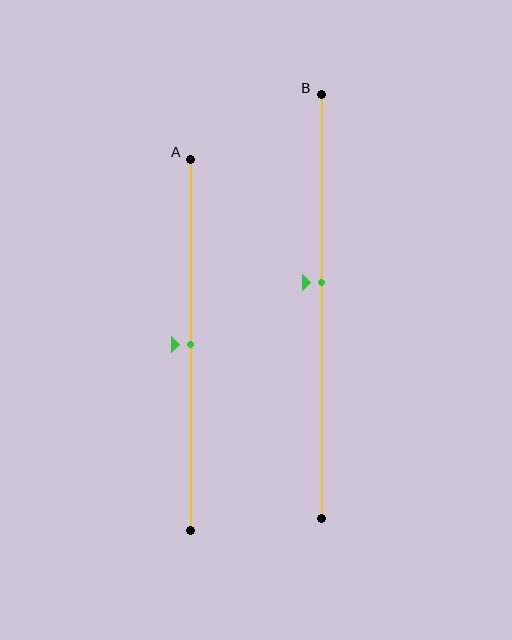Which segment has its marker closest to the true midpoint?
Segment A has its marker closest to the true midpoint.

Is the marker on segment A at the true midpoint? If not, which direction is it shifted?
Yes, the marker on segment A is at the true midpoint.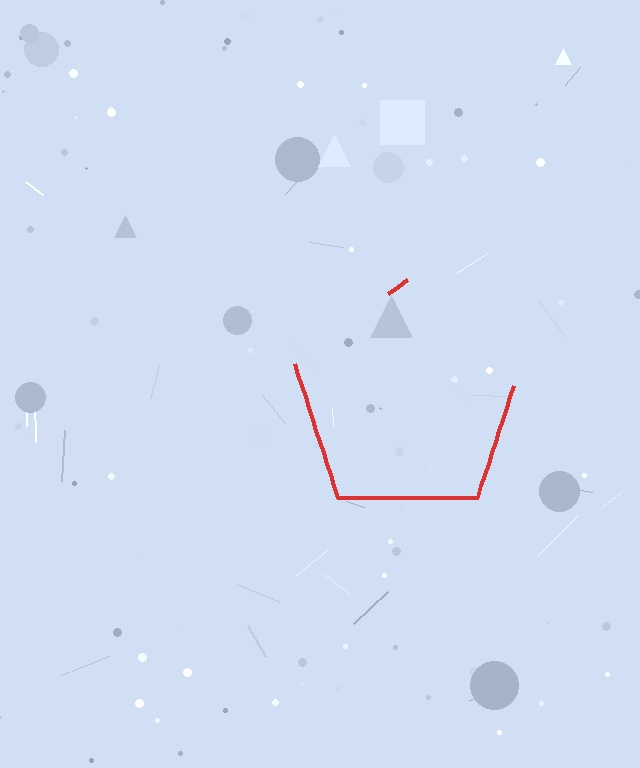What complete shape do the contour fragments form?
The contour fragments form a pentagon.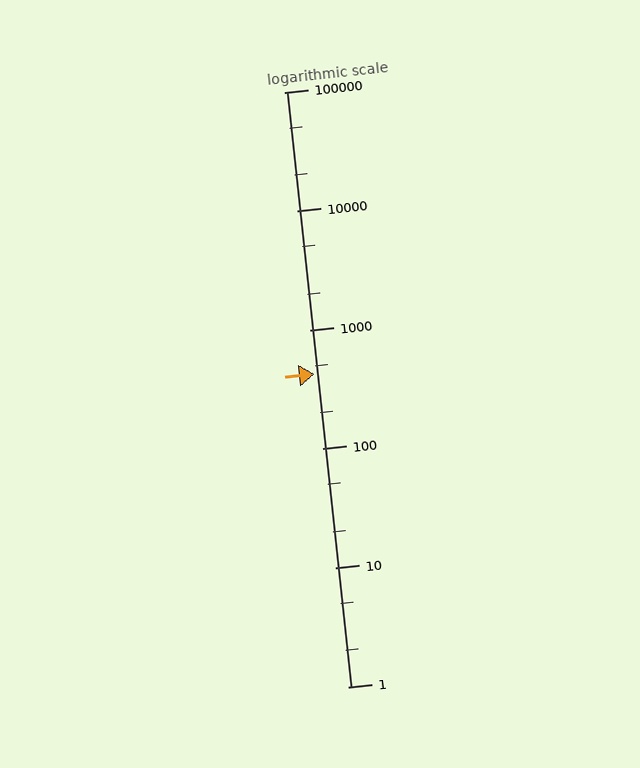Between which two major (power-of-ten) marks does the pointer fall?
The pointer is between 100 and 1000.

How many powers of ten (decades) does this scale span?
The scale spans 5 decades, from 1 to 100000.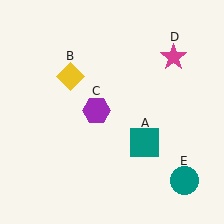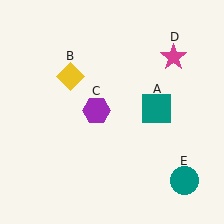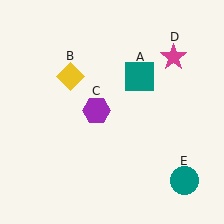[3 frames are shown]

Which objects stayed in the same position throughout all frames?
Yellow diamond (object B) and purple hexagon (object C) and magenta star (object D) and teal circle (object E) remained stationary.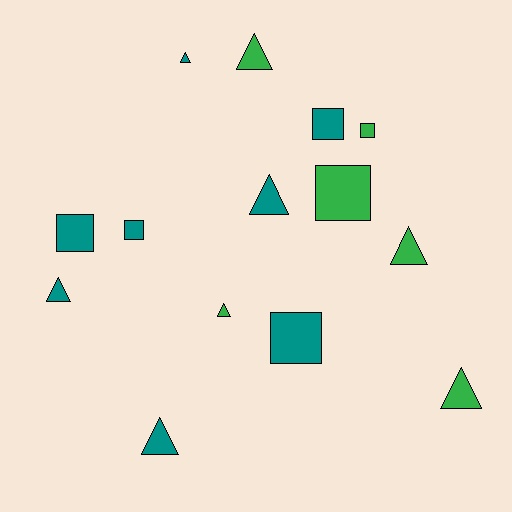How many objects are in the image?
There are 14 objects.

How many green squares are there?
There are 2 green squares.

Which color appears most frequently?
Teal, with 8 objects.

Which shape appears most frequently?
Triangle, with 8 objects.